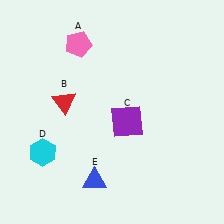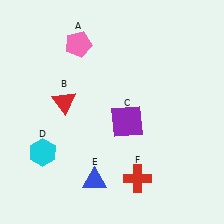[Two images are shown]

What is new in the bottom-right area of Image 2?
A red cross (F) was added in the bottom-right area of Image 2.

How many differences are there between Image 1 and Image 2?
There is 1 difference between the two images.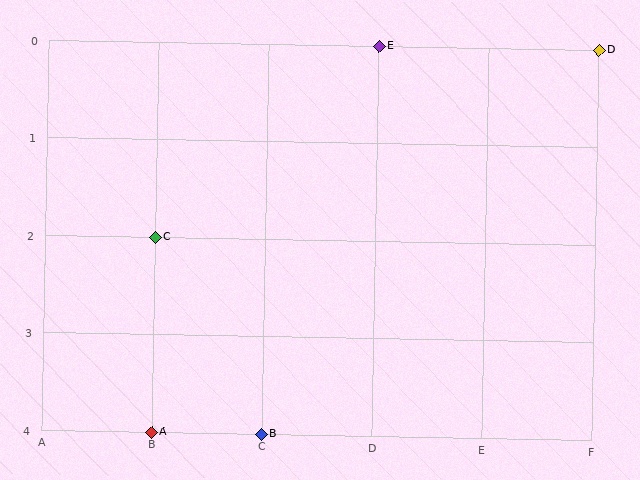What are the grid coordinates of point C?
Point C is at grid coordinates (B, 2).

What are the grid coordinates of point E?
Point E is at grid coordinates (D, 0).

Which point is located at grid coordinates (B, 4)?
Point A is at (B, 4).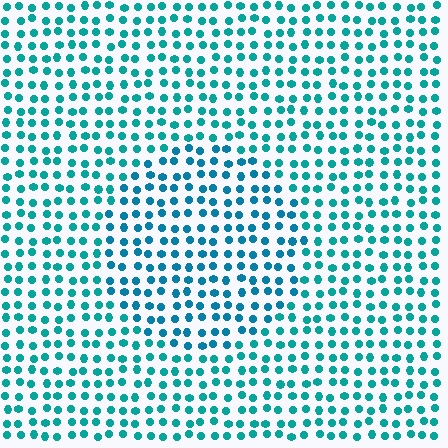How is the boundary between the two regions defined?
The boundary is defined purely by a slight shift in hue (about 18 degrees). Spacing, size, and orientation are identical on both sides.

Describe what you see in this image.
The image is filled with small teal elements in a uniform arrangement. A circle-shaped region is visible where the elements are tinted to a slightly different hue, forming a subtle color boundary.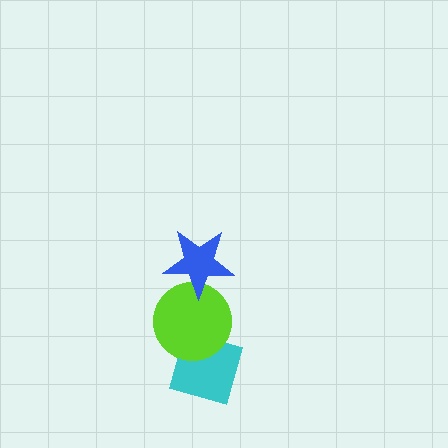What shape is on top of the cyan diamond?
The lime circle is on top of the cyan diamond.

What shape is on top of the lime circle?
The blue star is on top of the lime circle.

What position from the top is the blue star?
The blue star is 1st from the top.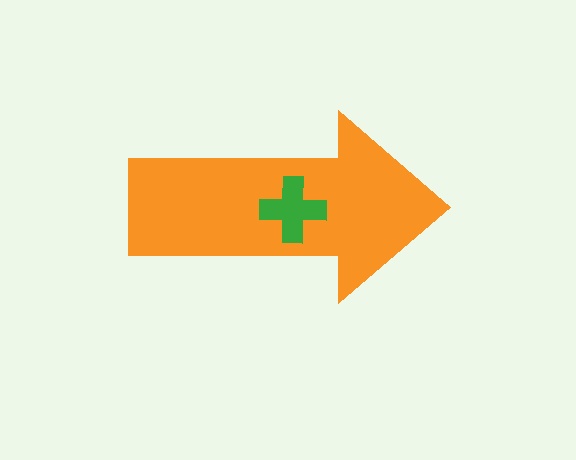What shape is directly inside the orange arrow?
The green cross.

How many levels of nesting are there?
2.